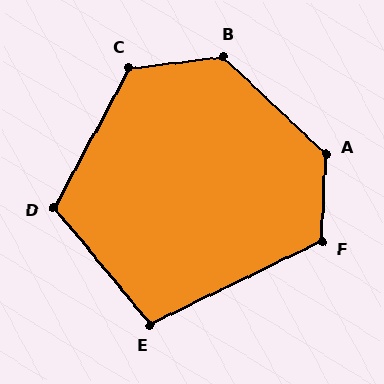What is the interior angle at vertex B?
Approximately 129 degrees (obtuse).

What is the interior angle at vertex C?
Approximately 125 degrees (obtuse).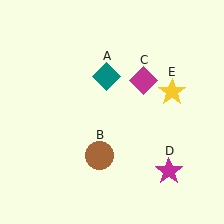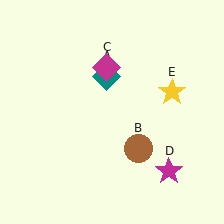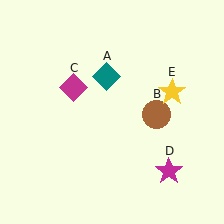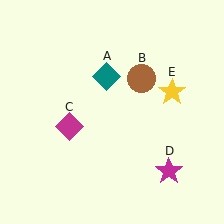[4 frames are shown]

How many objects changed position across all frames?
2 objects changed position: brown circle (object B), magenta diamond (object C).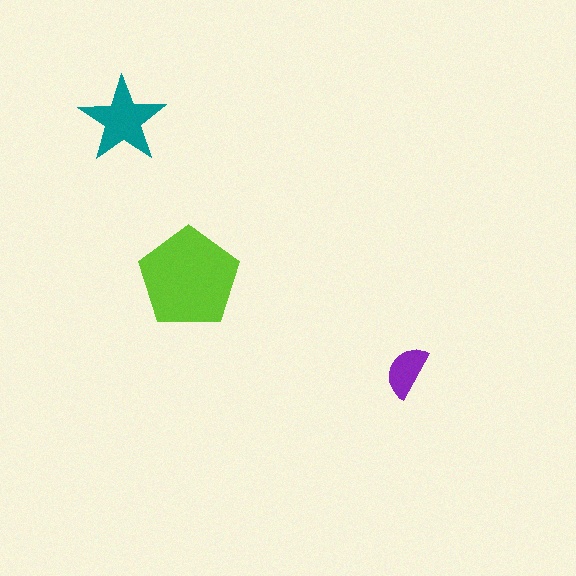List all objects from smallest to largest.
The purple semicircle, the teal star, the lime pentagon.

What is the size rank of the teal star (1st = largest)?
2nd.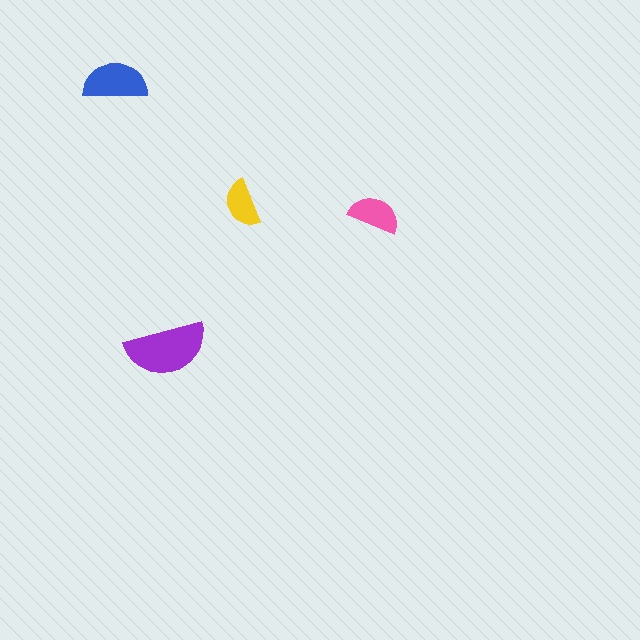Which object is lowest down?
The purple semicircle is bottommost.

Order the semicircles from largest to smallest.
the purple one, the blue one, the pink one, the yellow one.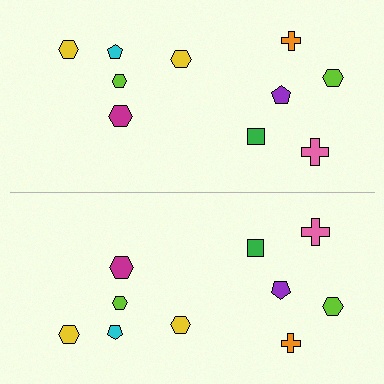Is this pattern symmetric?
Yes, this pattern has bilateral (reflection) symmetry.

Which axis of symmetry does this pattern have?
The pattern has a horizontal axis of symmetry running through the center of the image.